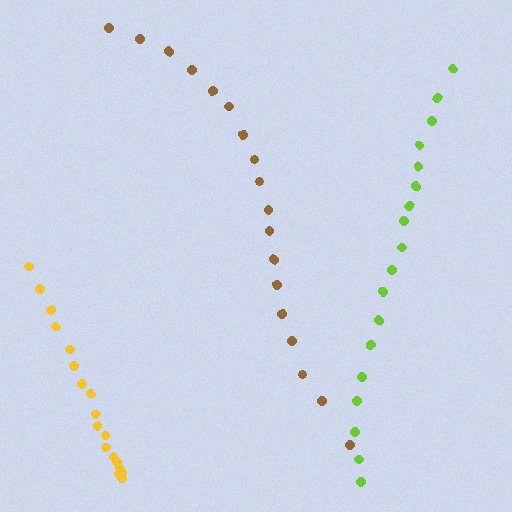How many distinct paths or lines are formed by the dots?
There are 3 distinct paths.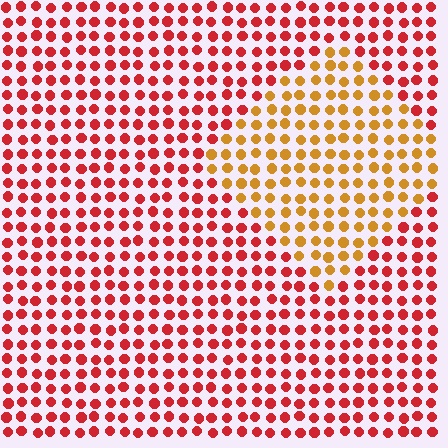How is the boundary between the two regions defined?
The boundary is defined purely by a slight shift in hue (about 42 degrees). Spacing, size, and orientation are identical on both sides.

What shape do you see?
I see a diamond.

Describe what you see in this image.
The image is filled with small red elements in a uniform arrangement. A diamond-shaped region is visible where the elements are tinted to a slightly different hue, forming a subtle color boundary.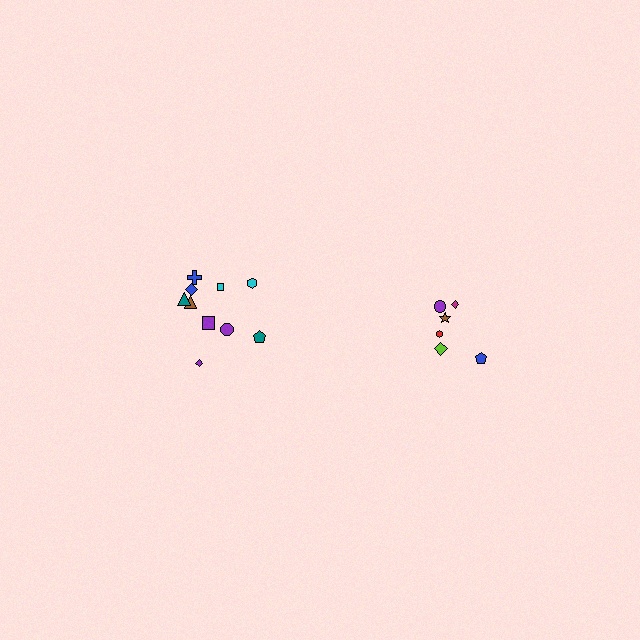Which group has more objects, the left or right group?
The left group.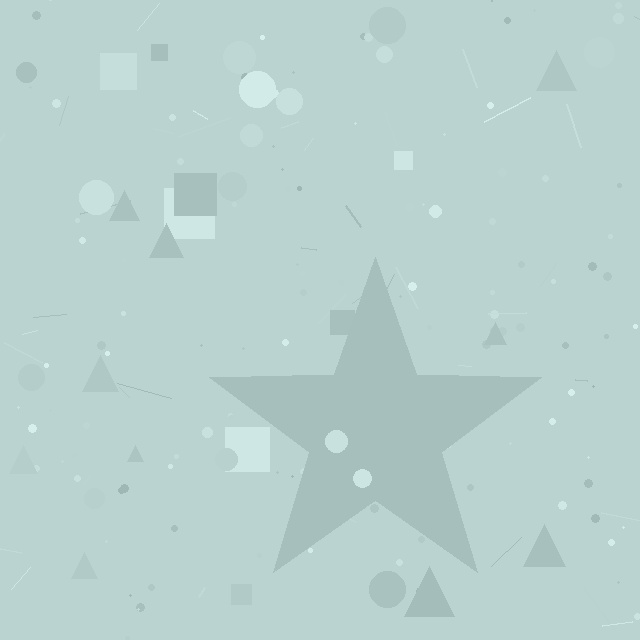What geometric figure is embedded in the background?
A star is embedded in the background.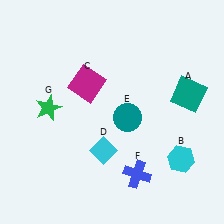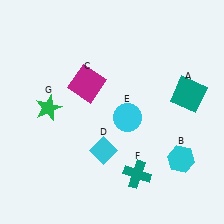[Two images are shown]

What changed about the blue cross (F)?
In Image 1, F is blue. In Image 2, it changed to teal.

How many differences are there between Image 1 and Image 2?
There are 2 differences between the two images.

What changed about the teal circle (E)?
In Image 1, E is teal. In Image 2, it changed to cyan.